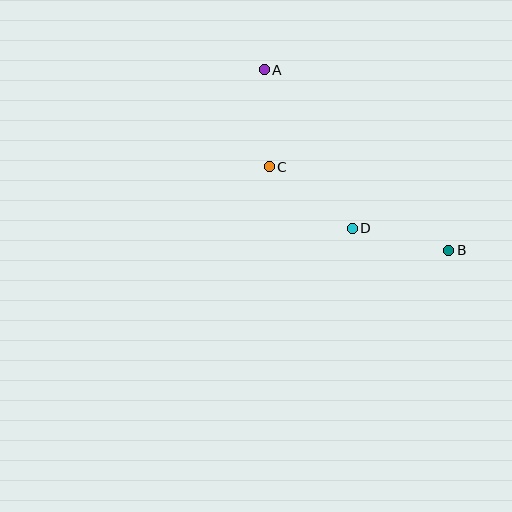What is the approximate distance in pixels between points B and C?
The distance between B and C is approximately 198 pixels.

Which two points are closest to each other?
Points A and C are closest to each other.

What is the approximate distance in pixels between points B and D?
The distance between B and D is approximately 99 pixels.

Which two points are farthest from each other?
Points A and B are farthest from each other.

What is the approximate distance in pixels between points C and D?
The distance between C and D is approximately 103 pixels.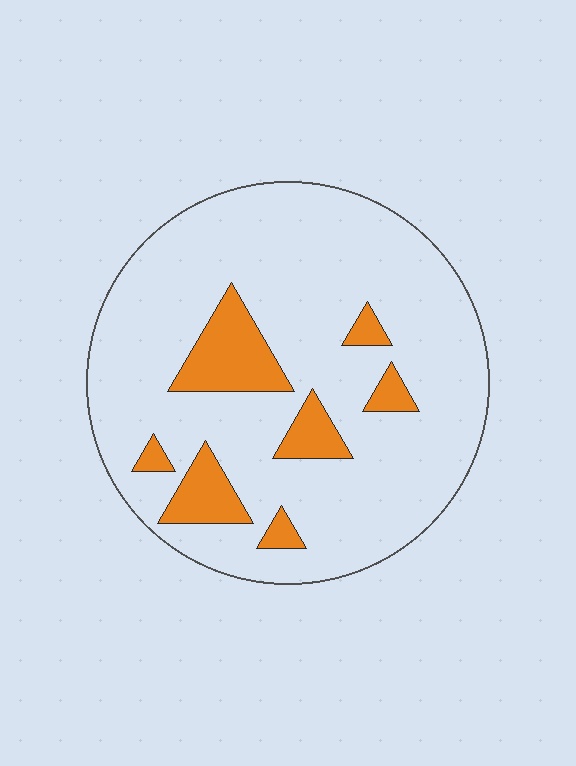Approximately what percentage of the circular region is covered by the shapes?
Approximately 15%.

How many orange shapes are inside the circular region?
7.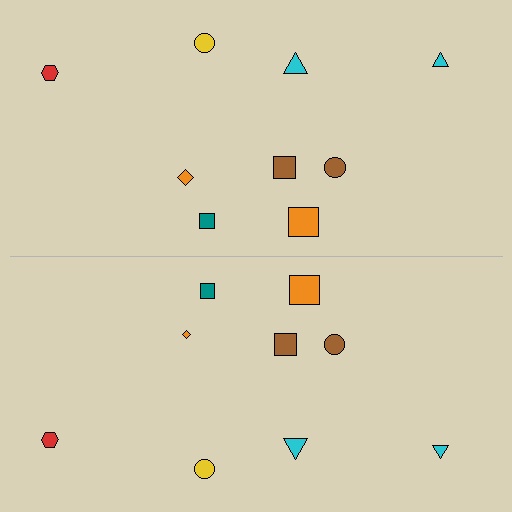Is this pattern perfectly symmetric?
No, the pattern is not perfectly symmetric. The orange diamond on the bottom side has a different size than its mirror counterpart.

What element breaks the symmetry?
The orange diamond on the bottom side has a different size than its mirror counterpart.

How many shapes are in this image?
There are 18 shapes in this image.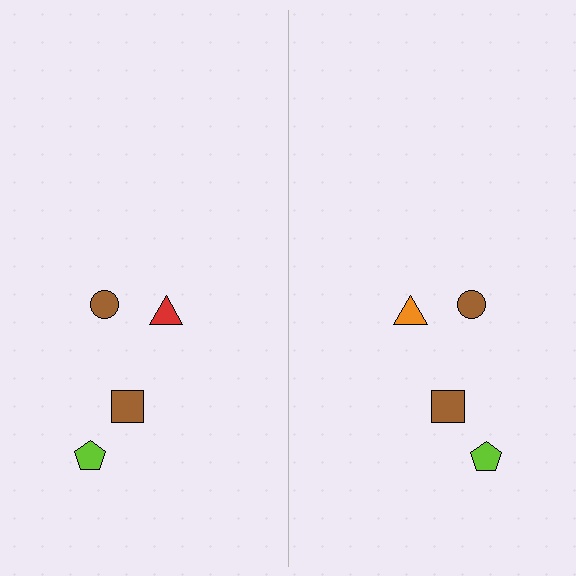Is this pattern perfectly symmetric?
No, the pattern is not perfectly symmetric. The orange triangle on the right side breaks the symmetry — its mirror counterpart is red.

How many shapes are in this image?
There are 8 shapes in this image.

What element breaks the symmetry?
The orange triangle on the right side breaks the symmetry — its mirror counterpart is red.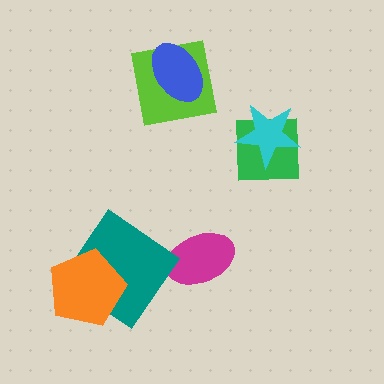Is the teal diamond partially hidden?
Yes, it is partially covered by another shape.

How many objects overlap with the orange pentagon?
1 object overlaps with the orange pentagon.